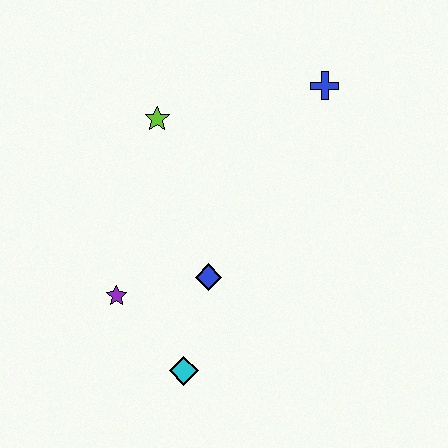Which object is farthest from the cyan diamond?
The blue cross is farthest from the cyan diamond.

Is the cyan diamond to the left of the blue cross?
Yes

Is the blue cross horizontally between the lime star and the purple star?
No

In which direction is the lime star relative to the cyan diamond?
The lime star is above the cyan diamond.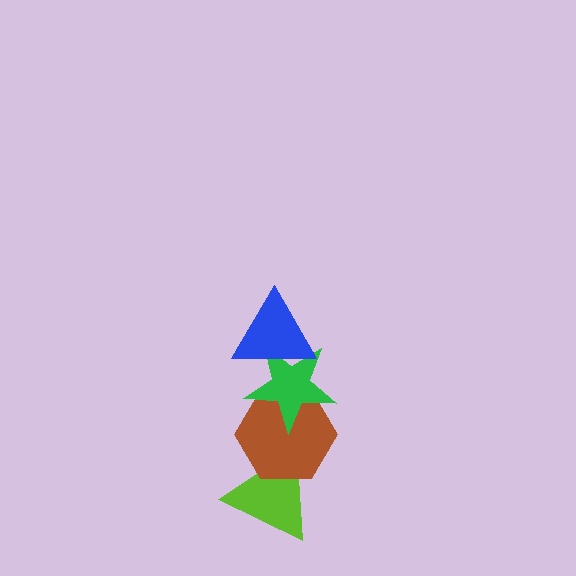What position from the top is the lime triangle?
The lime triangle is 4th from the top.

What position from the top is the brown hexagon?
The brown hexagon is 3rd from the top.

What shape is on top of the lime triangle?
The brown hexagon is on top of the lime triangle.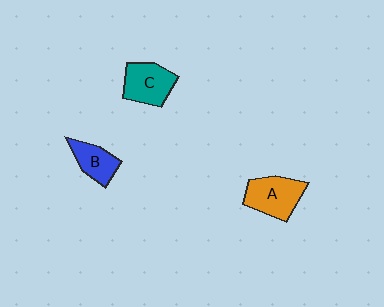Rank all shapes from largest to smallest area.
From largest to smallest: A (orange), C (teal), B (blue).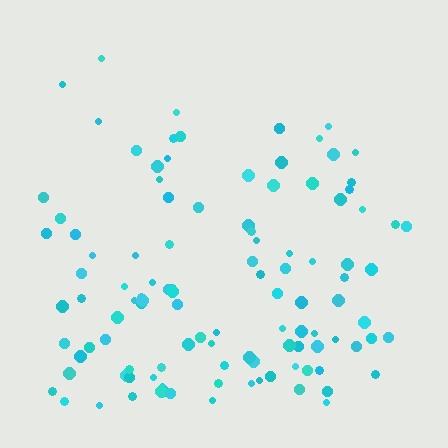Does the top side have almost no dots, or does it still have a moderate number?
Still a moderate number, just noticeably fewer than the bottom.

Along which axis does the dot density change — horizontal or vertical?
Vertical.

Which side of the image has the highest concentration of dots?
The bottom.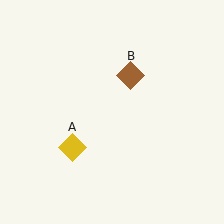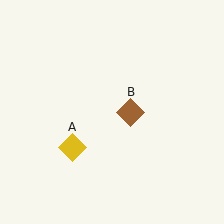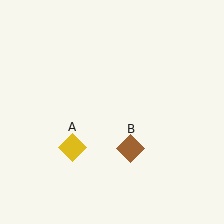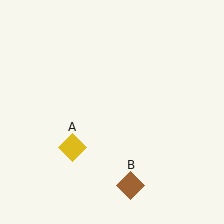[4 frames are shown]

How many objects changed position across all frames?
1 object changed position: brown diamond (object B).